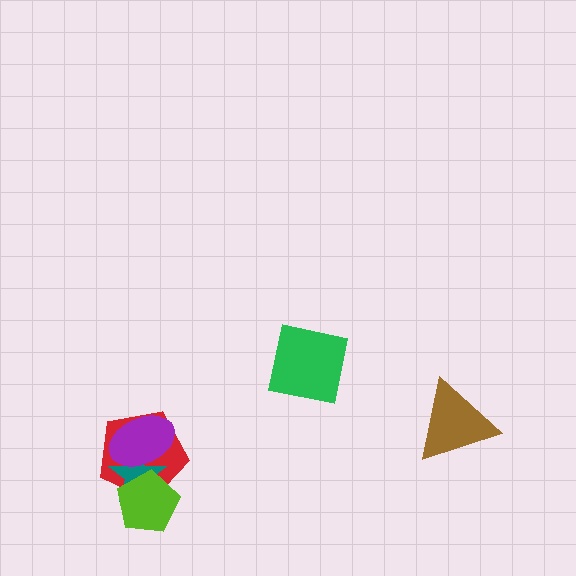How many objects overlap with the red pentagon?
3 objects overlap with the red pentagon.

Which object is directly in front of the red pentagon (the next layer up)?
The teal star is directly in front of the red pentagon.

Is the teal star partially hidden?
Yes, it is partially covered by another shape.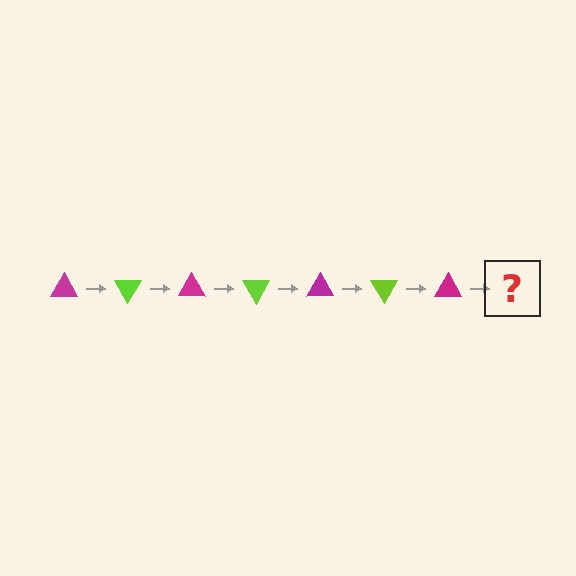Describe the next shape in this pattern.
It should be a lime triangle, rotated 420 degrees from the start.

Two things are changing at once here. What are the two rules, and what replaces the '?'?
The two rules are that it rotates 60 degrees each step and the color cycles through magenta and lime. The '?' should be a lime triangle, rotated 420 degrees from the start.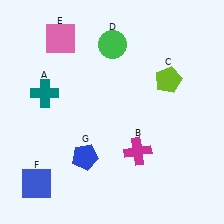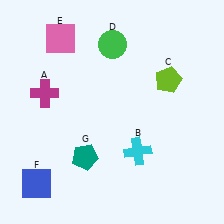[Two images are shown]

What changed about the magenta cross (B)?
In Image 1, B is magenta. In Image 2, it changed to cyan.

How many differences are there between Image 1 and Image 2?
There are 3 differences between the two images.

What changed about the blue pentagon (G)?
In Image 1, G is blue. In Image 2, it changed to teal.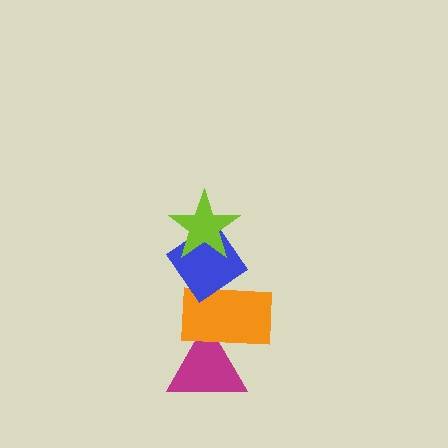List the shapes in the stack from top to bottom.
From top to bottom: the lime star, the blue diamond, the orange rectangle, the magenta triangle.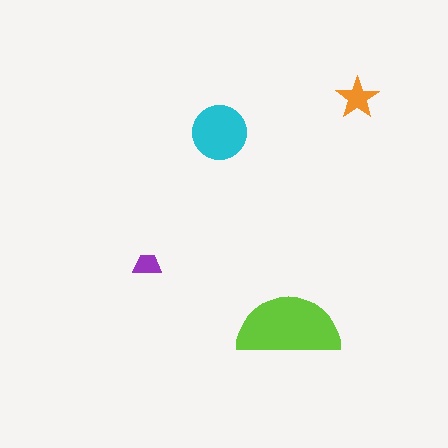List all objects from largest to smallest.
The lime semicircle, the cyan circle, the orange star, the purple trapezoid.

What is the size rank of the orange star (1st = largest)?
3rd.